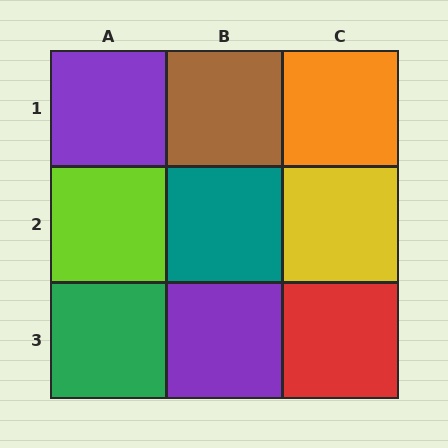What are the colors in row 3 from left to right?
Green, purple, red.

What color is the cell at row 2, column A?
Lime.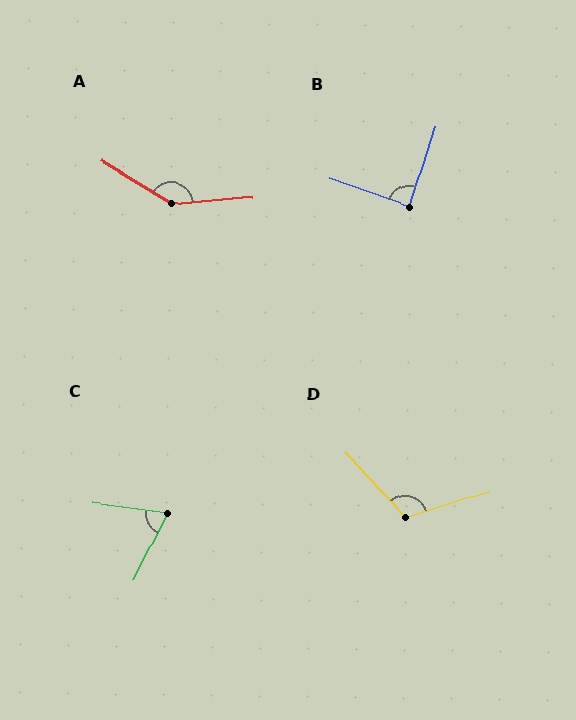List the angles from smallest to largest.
C (71°), B (89°), D (116°), A (143°).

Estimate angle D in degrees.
Approximately 116 degrees.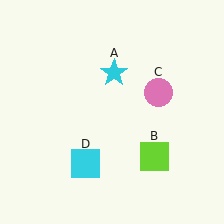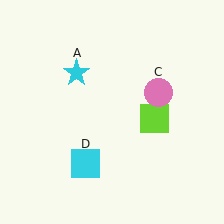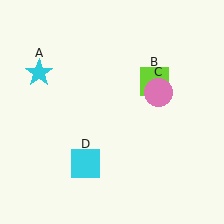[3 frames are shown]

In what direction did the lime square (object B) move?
The lime square (object B) moved up.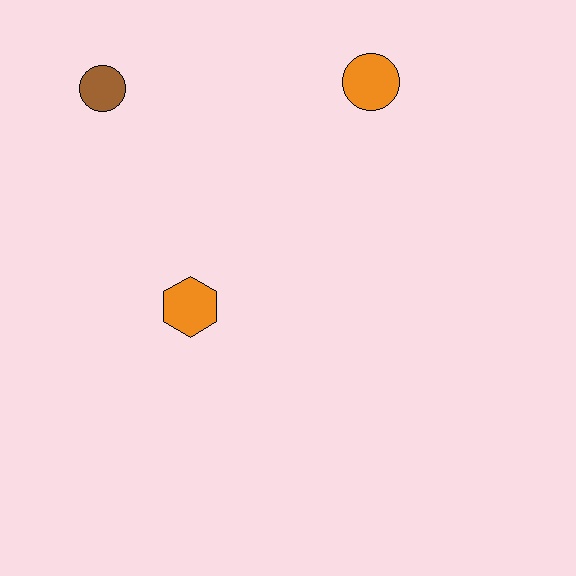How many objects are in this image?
There are 3 objects.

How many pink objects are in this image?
There are no pink objects.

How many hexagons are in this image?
There is 1 hexagon.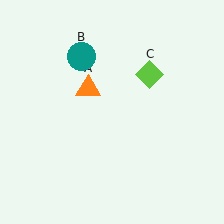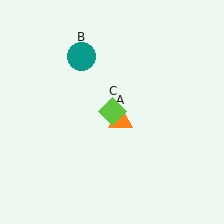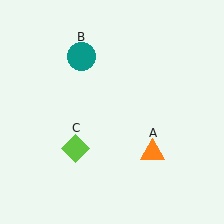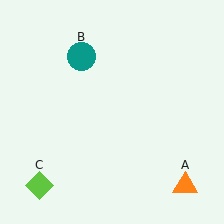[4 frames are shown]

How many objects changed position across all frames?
2 objects changed position: orange triangle (object A), lime diamond (object C).